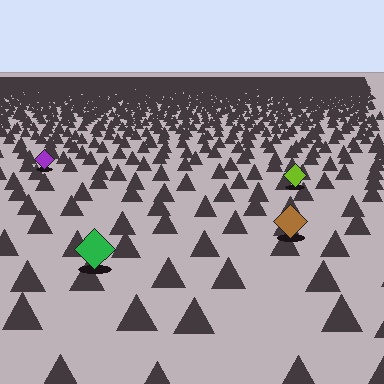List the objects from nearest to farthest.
From nearest to farthest: the green diamond, the brown diamond, the lime diamond, the purple diamond.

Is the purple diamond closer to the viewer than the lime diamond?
No. The lime diamond is closer — you can tell from the texture gradient: the ground texture is coarser near it.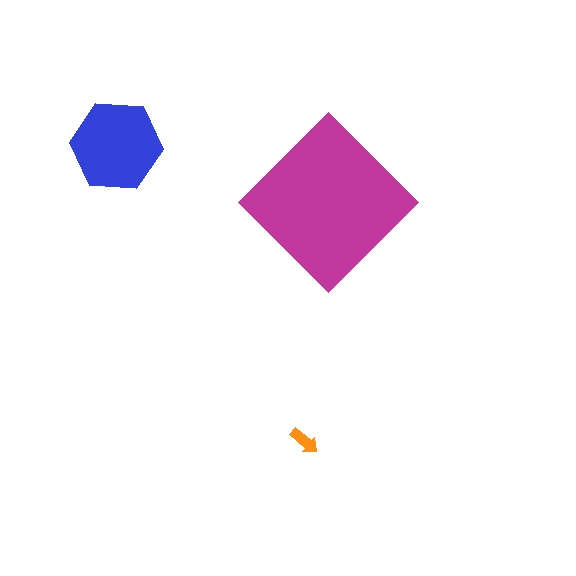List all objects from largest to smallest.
The magenta diamond, the blue hexagon, the orange arrow.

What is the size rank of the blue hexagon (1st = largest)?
2nd.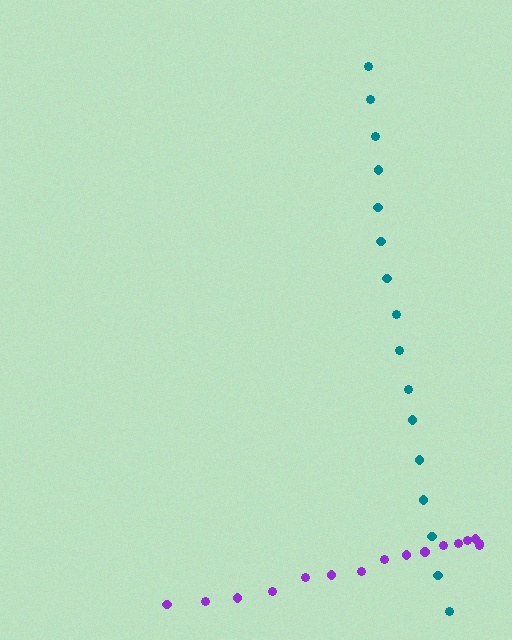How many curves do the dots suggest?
There are 2 distinct paths.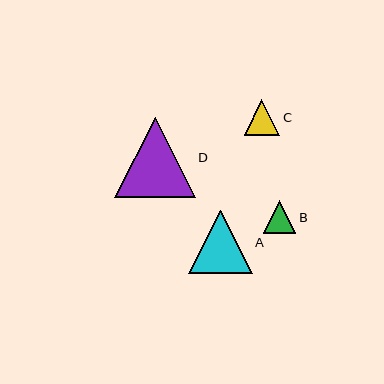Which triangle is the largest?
Triangle D is the largest with a size of approximately 81 pixels.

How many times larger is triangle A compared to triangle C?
Triangle A is approximately 1.8 times the size of triangle C.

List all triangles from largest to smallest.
From largest to smallest: D, A, C, B.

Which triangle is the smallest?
Triangle B is the smallest with a size of approximately 33 pixels.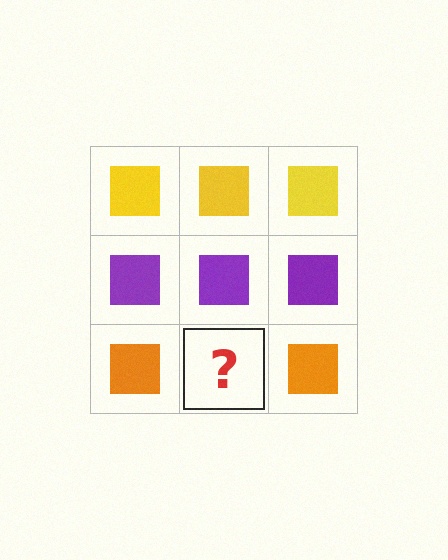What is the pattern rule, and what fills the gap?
The rule is that each row has a consistent color. The gap should be filled with an orange square.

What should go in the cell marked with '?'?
The missing cell should contain an orange square.